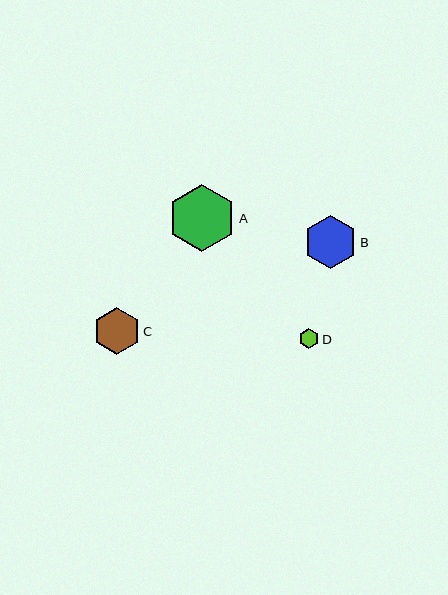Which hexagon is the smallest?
Hexagon D is the smallest with a size of approximately 20 pixels.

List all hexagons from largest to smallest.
From largest to smallest: A, B, C, D.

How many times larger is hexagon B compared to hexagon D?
Hexagon B is approximately 2.6 times the size of hexagon D.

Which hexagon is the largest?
Hexagon A is the largest with a size of approximately 67 pixels.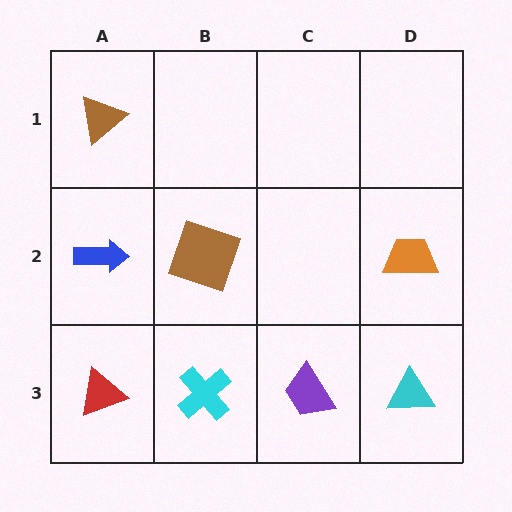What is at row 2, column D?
An orange trapezoid.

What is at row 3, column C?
A purple trapezoid.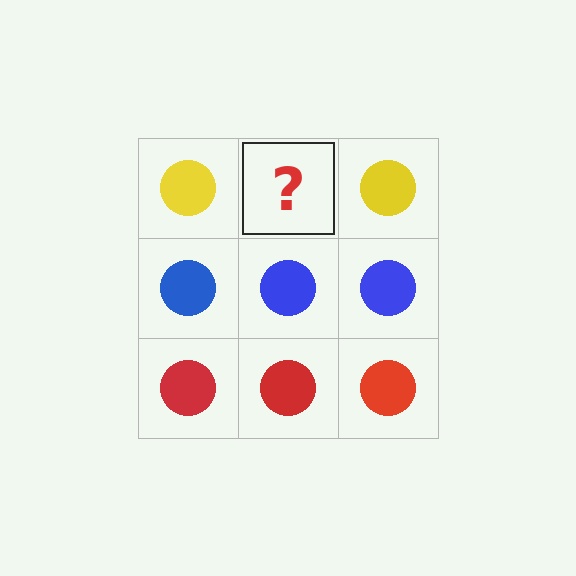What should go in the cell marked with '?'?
The missing cell should contain a yellow circle.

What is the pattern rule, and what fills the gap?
The rule is that each row has a consistent color. The gap should be filled with a yellow circle.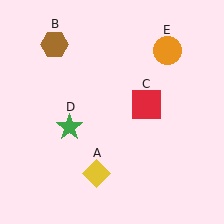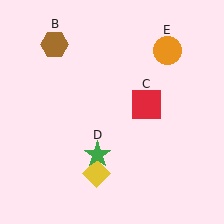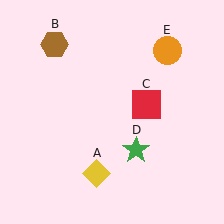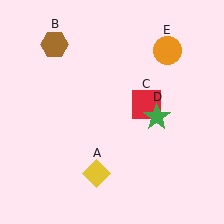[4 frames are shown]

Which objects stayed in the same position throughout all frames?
Yellow diamond (object A) and brown hexagon (object B) and red square (object C) and orange circle (object E) remained stationary.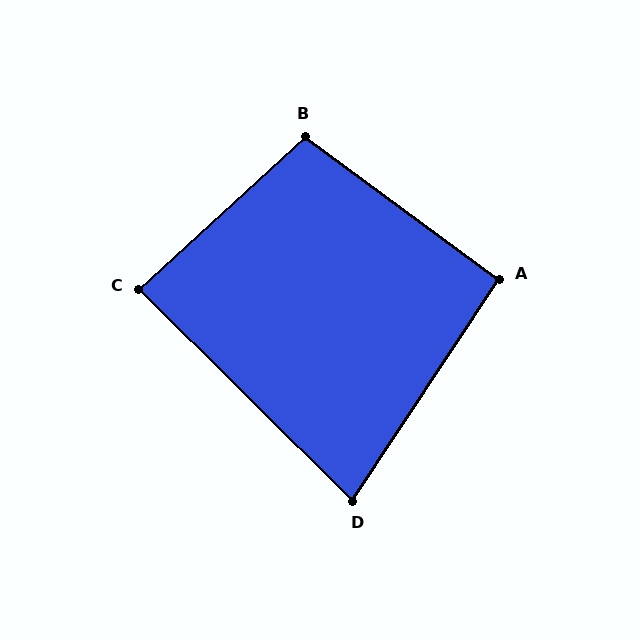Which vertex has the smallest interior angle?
D, at approximately 79 degrees.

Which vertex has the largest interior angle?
B, at approximately 101 degrees.